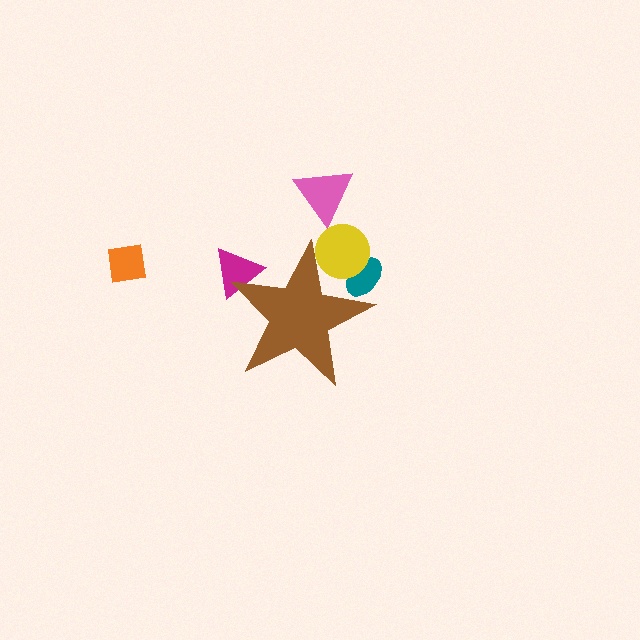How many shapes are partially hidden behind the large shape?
3 shapes are partially hidden.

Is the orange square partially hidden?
No, the orange square is fully visible.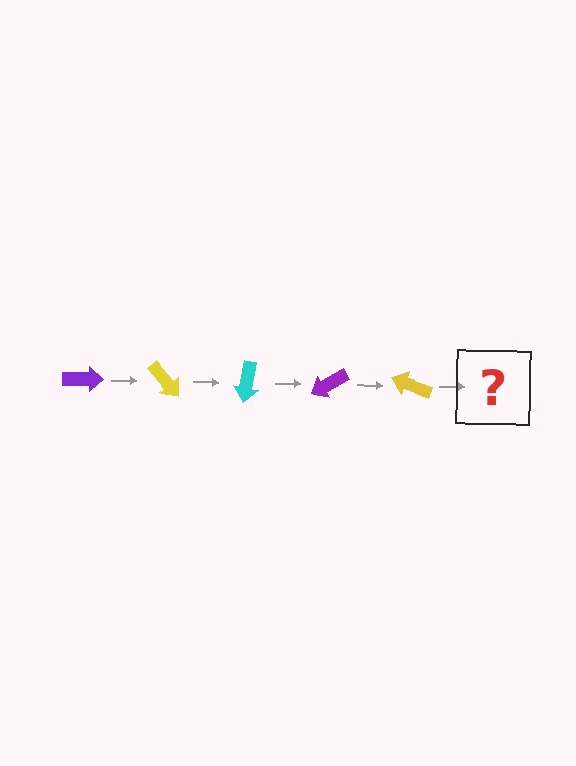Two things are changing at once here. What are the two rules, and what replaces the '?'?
The two rules are that it rotates 50 degrees each step and the color cycles through purple, yellow, and cyan. The '?' should be a cyan arrow, rotated 250 degrees from the start.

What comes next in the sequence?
The next element should be a cyan arrow, rotated 250 degrees from the start.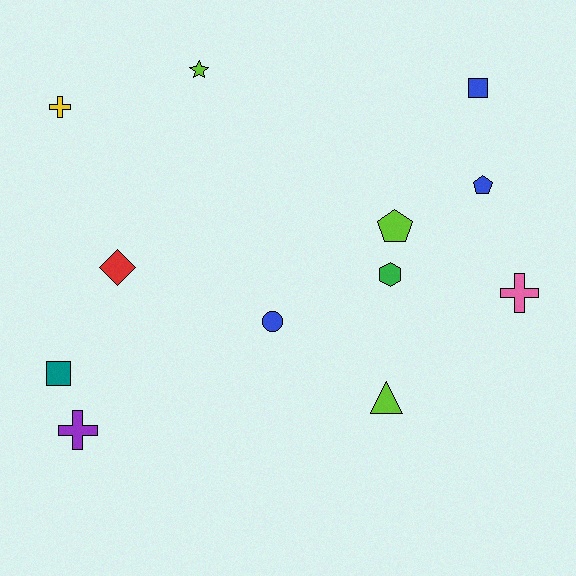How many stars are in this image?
There is 1 star.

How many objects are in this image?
There are 12 objects.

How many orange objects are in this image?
There are no orange objects.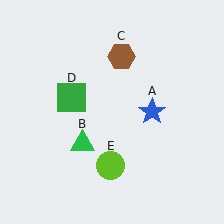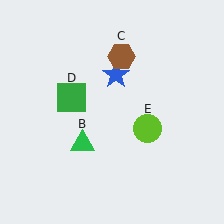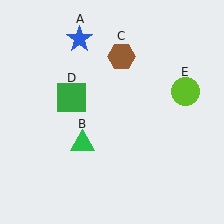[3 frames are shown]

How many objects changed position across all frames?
2 objects changed position: blue star (object A), lime circle (object E).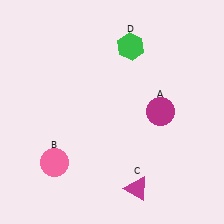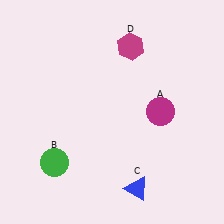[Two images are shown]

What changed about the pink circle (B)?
In Image 1, B is pink. In Image 2, it changed to green.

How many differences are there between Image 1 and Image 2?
There are 3 differences between the two images.